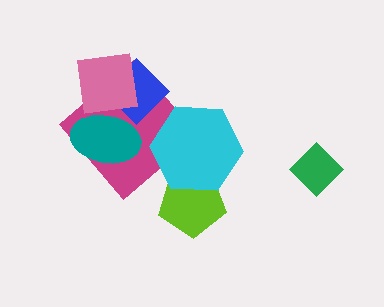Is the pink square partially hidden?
Yes, it is partially covered by another shape.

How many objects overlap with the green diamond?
0 objects overlap with the green diamond.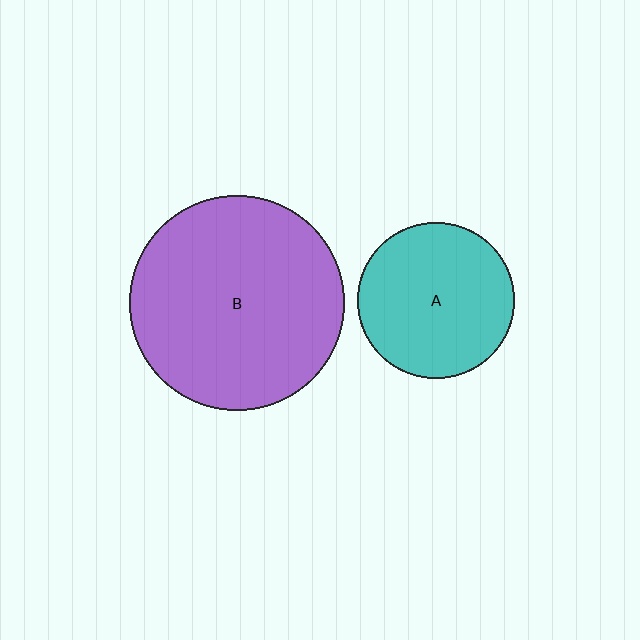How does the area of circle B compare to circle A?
Approximately 1.9 times.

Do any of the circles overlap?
No, none of the circles overlap.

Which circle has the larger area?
Circle B (purple).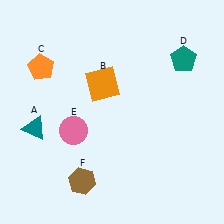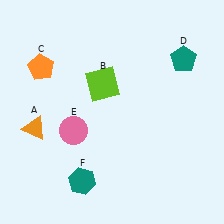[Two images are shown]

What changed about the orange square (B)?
In Image 1, B is orange. In Image 2, it changed to lime.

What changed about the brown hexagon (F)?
In Image 1, F is brown. In Image 2, it changed to teal.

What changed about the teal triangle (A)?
In Image 1, A is teal. In Image 2, it changed to orange.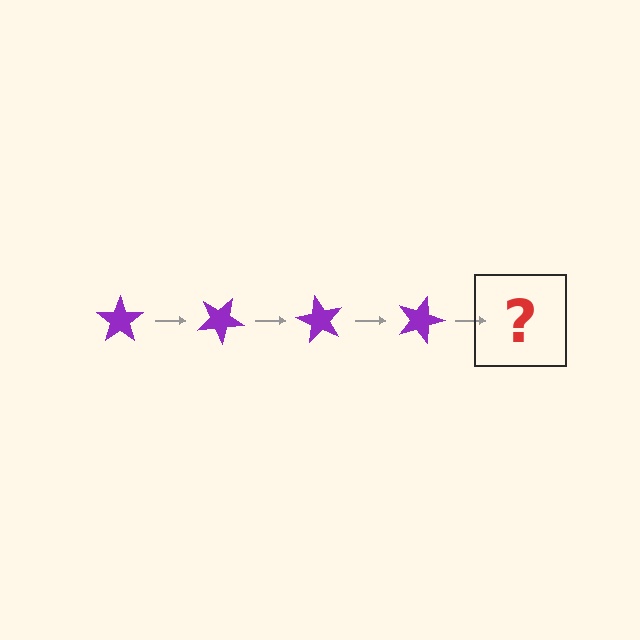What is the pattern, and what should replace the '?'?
The pattern is that the star rotates 30 degrees each step. The '?' should be a purple star rotated 120 degrees.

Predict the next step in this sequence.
The next step is a purple star rotated 120 degrees.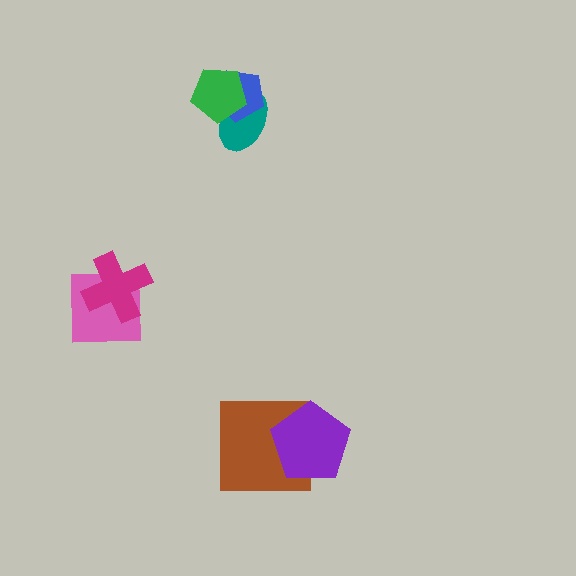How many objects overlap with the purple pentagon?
1 object overlaps with the purple pentagon.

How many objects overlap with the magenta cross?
1 object overlaps with the magenta cross.